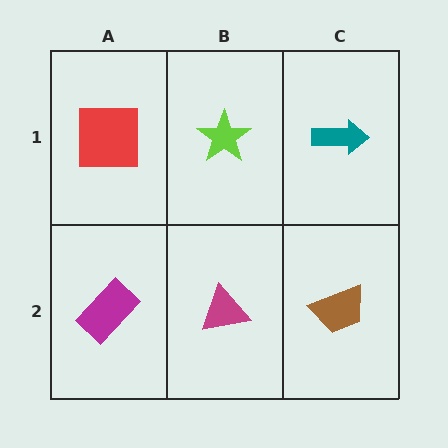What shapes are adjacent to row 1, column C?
A brown trapezoid (row 2, column C), a lime star (row 1, column B).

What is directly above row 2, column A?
A red square.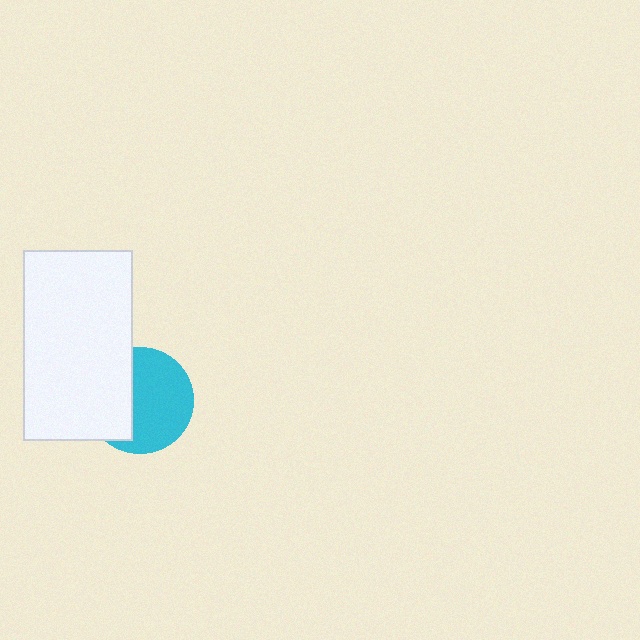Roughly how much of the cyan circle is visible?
About half of it is visible (roughly 60%).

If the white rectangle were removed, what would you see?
You would see the complete cyan circle.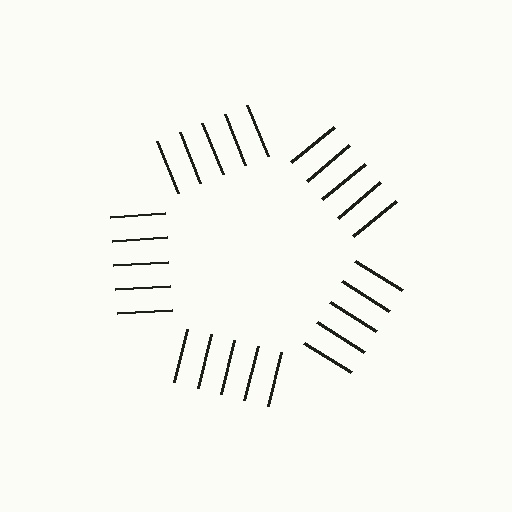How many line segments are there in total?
25 — 5 along each of the 5 edges.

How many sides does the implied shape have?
5 sides — the line-ends trace a pentagon.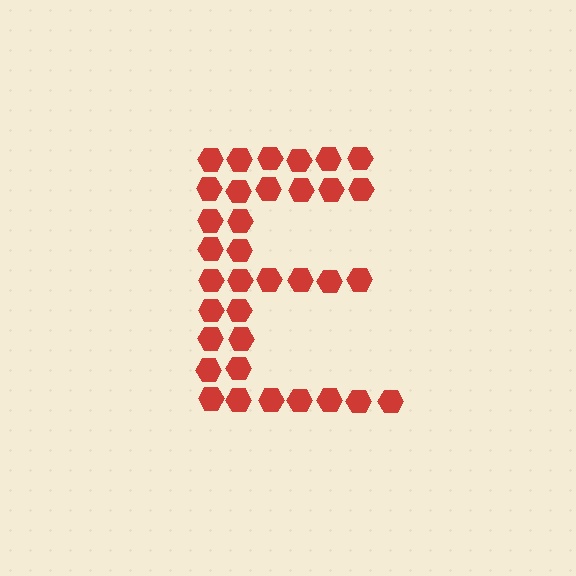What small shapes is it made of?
It is made of small hexagons.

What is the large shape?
The large shape is the letter E.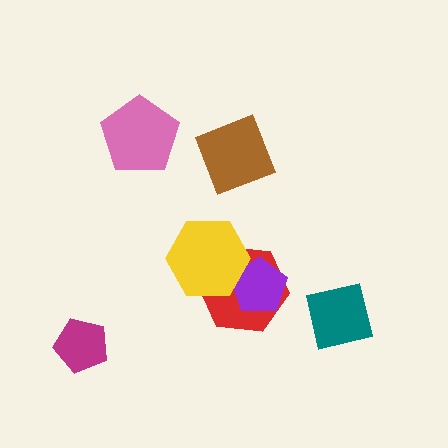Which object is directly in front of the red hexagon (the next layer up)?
The purple pentagon is directly in front of the red hexagon.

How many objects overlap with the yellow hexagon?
2 objects overlap with the yellow hexagon.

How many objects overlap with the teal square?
0 objects overlap with the teal square.